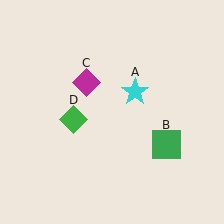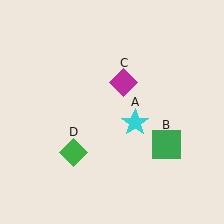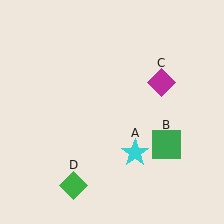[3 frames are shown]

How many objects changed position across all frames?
3 objects changed position: cyan star (object A), magenta diamond (object C), green diamond (object D).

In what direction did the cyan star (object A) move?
The cyan star (object A) moved down.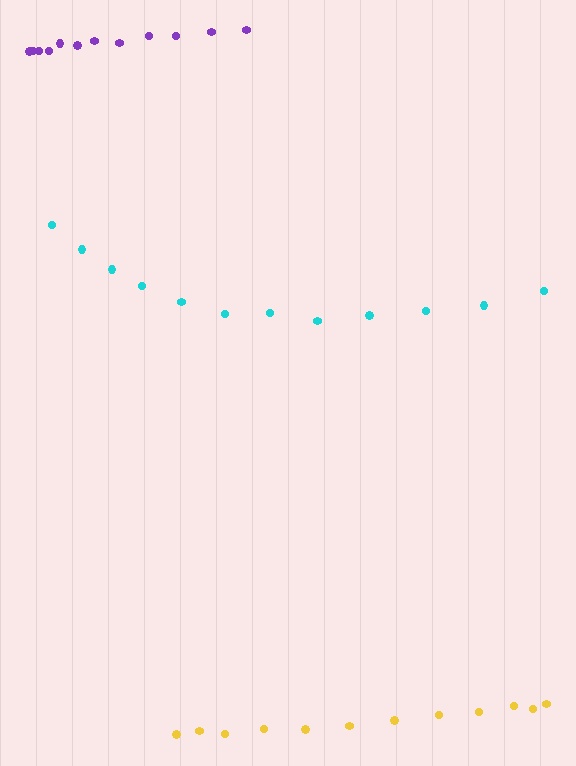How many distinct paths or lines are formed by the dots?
There are 3 distinct paths.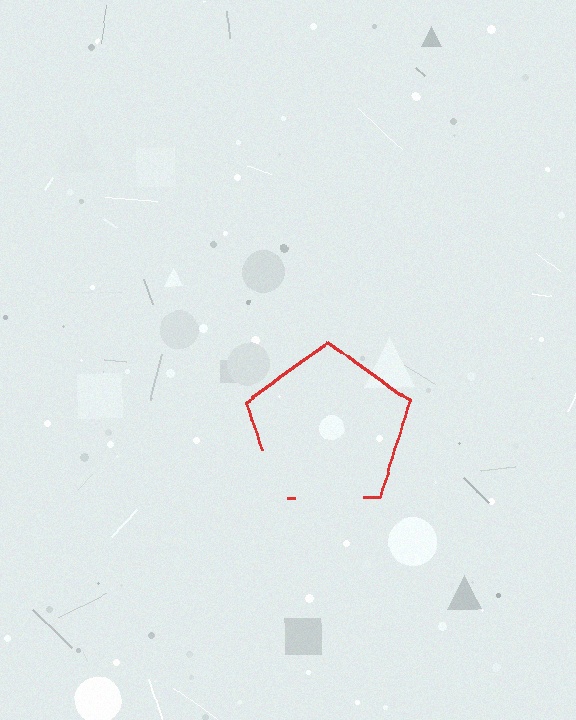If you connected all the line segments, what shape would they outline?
They would outline a pentagon.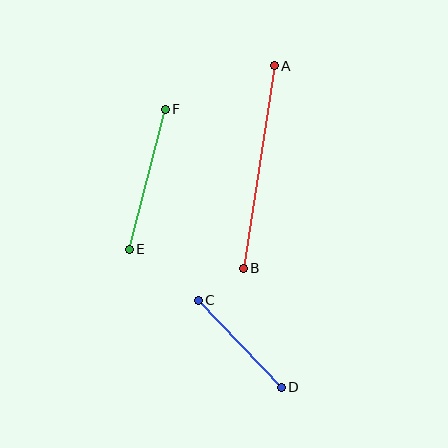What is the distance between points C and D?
The distance is approximately 120 pixels.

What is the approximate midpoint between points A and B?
The midpoint is at approximately (259, 167) pixels.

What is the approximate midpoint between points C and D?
The midpoint is at approximately (240, 344) pixels.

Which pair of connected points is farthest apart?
Points A and B are farthest apart.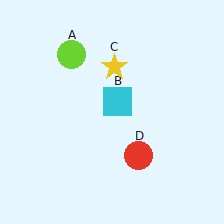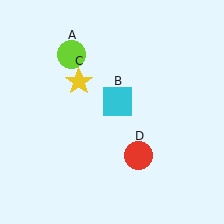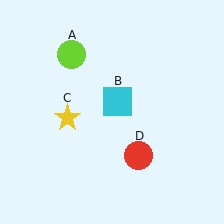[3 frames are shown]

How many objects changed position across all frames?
1 object changed position: yellow star (object C).